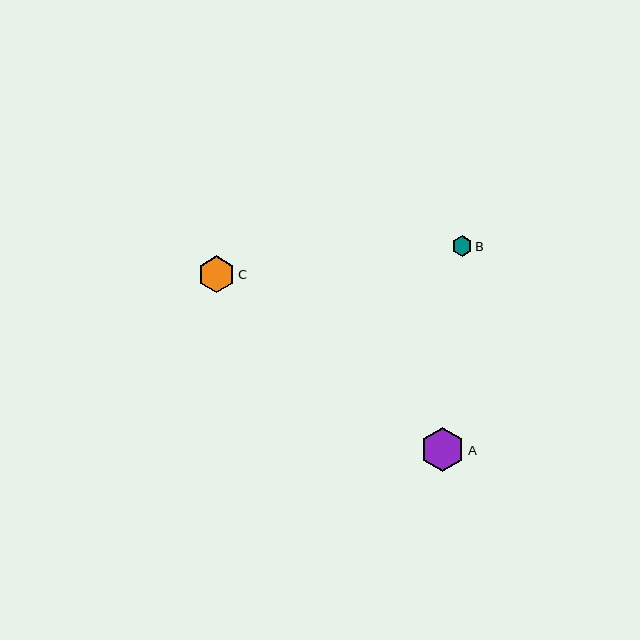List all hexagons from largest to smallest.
From largest to smallest: A, C, B.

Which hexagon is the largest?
Hexagon A is the largest with a size of approximately 44 pixels.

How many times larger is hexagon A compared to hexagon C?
Hexagon A is approximately 1.2 times the size of hexagon C.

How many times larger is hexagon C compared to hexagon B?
Hexagon C is approximately 1.8 times the size of hexagon B.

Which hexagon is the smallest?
Hexagon B is the smallest with a size of approximately 20 pixels.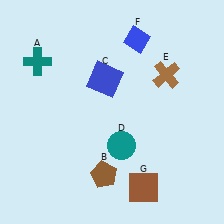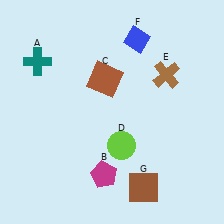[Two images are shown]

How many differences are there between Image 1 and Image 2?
There are 3 differences between the two images.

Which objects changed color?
B changed from brown to magenta. C changed from blue to brown. D changed from teal to lime.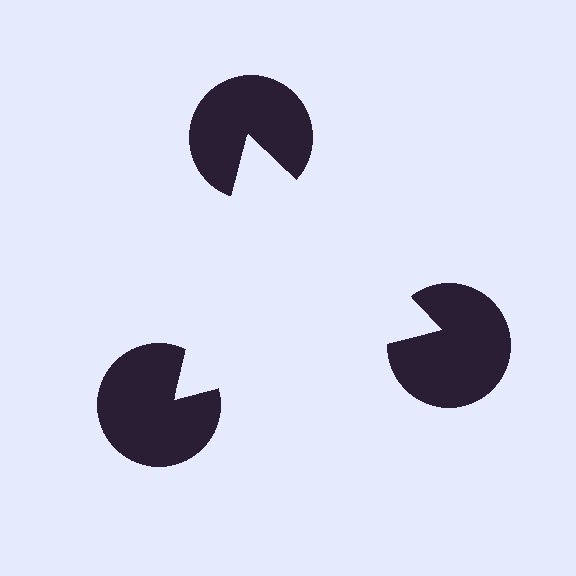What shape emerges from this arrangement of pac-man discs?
An illusory triangle — its edges are inferred from the aligned wedge cuts in the pac-man discs, not physically drawn.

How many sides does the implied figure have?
3 sides.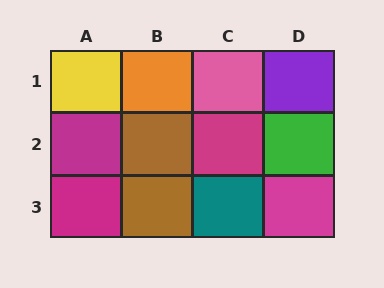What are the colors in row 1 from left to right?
Yellow, orange, pink, purple.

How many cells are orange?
1 cell is orange.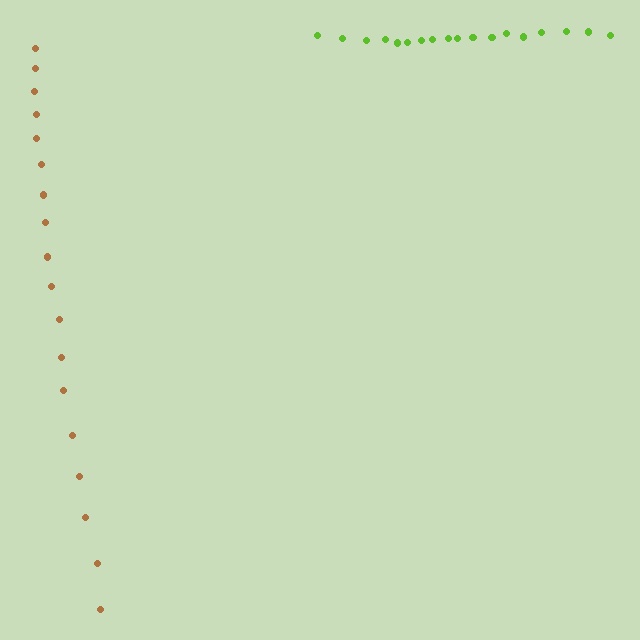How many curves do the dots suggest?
There are 2 distinct paths.